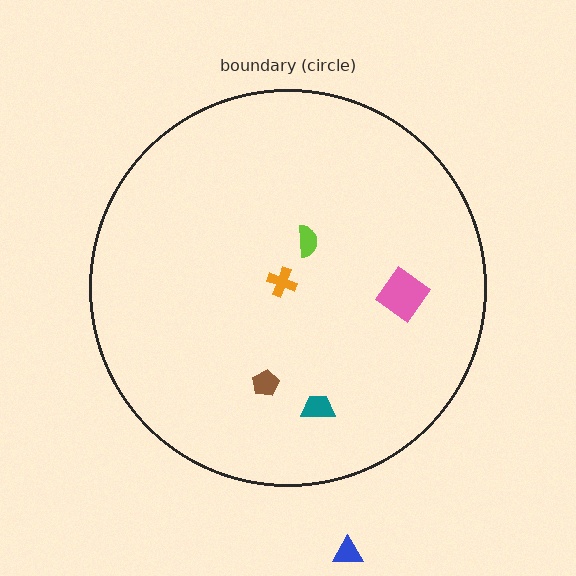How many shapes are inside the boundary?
5 inside, 1 outside.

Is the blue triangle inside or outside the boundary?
Outside.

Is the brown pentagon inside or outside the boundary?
Inside.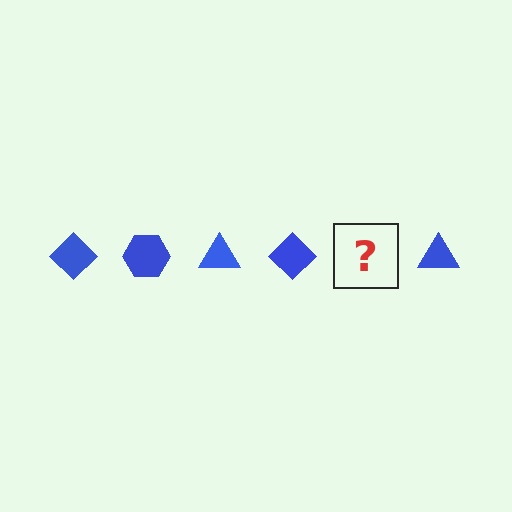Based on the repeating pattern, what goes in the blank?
The blank should be a blue hexagon.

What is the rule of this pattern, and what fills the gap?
The rule is that the pattern cycles through diamond, hexagon, triangle shapes in blue. The gap should be filled with a blue hexagon.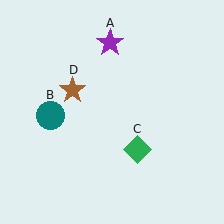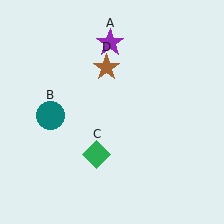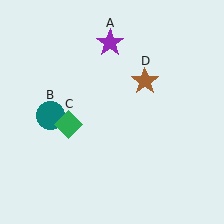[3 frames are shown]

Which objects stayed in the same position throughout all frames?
Purple star (object A) and teal circle (object B) remained stationary.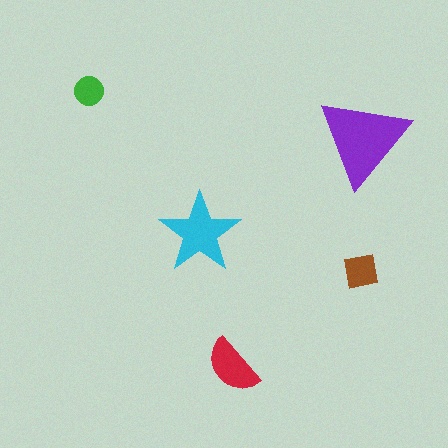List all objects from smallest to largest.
The green circle, the brown square, the red semicircle, the cyan star, the purple triangle.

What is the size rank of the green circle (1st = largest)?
5th.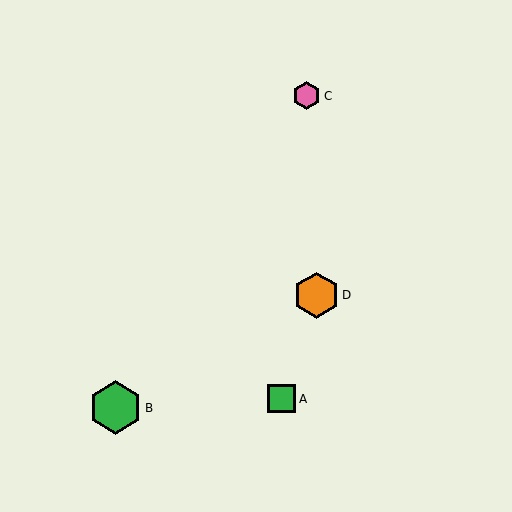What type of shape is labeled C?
Shape C is a pink hexagon.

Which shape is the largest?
The green hexagon (labeled B) is the largest.